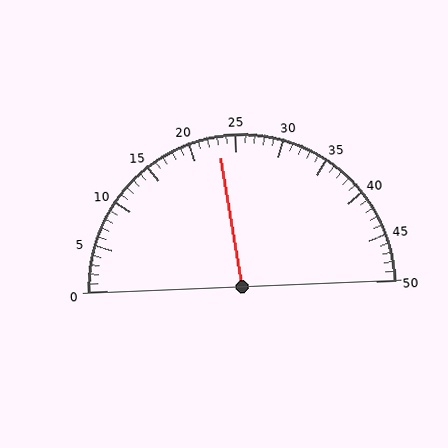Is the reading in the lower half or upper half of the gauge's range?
The reading is in the lower half of the range (0 to 50).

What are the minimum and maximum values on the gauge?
The gauge ranges from 0 to 50.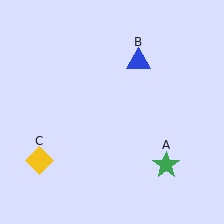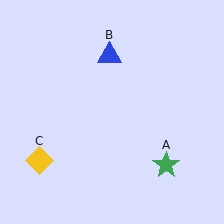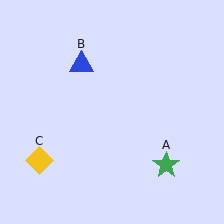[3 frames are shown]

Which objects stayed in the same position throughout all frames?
Green star (object A) and yellow diamond (object C) remained stationary.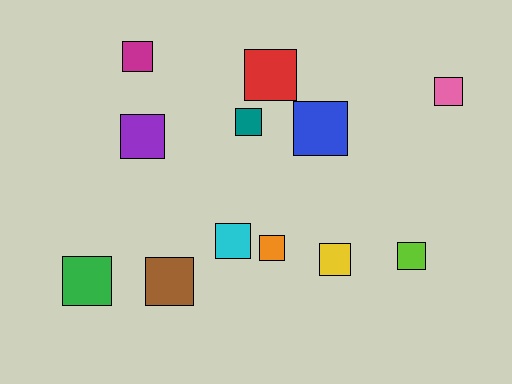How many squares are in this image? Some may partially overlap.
There are 12 squares.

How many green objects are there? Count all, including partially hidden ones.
There is 1 green object.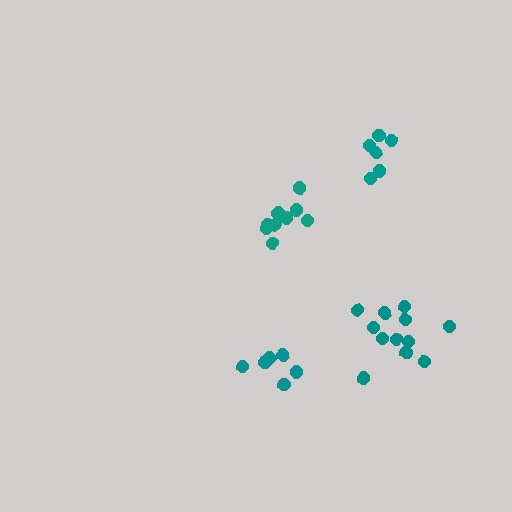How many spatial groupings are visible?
There are 4 spatial groupings.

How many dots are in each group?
Group 1: 12 dots, Group 2: 6 dots, Group 3: 9 dots, Group 4: 6 dots (33 total).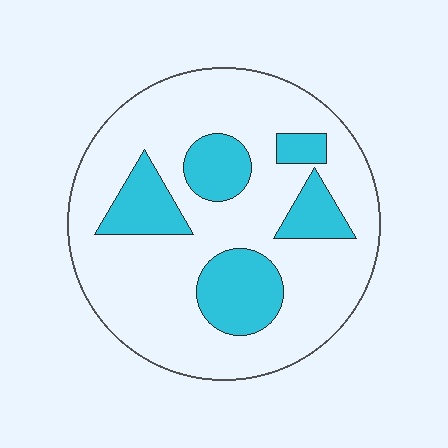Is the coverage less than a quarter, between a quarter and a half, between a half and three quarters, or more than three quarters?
Less than a quarter.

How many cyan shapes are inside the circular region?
5.